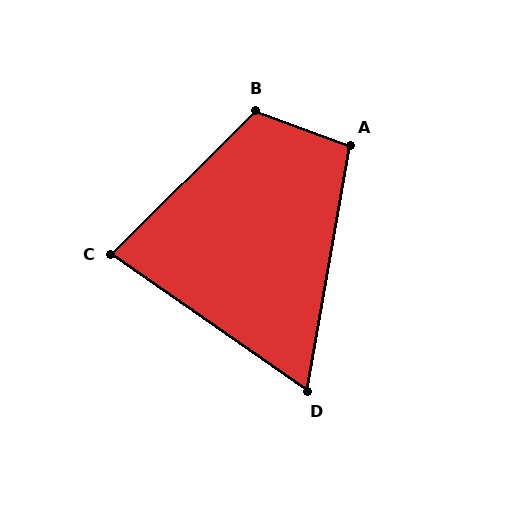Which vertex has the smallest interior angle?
D, at approximately 65 degrees.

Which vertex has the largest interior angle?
B, at approximately 115 degrees.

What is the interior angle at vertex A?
Approximately 100 degrees (obtuse).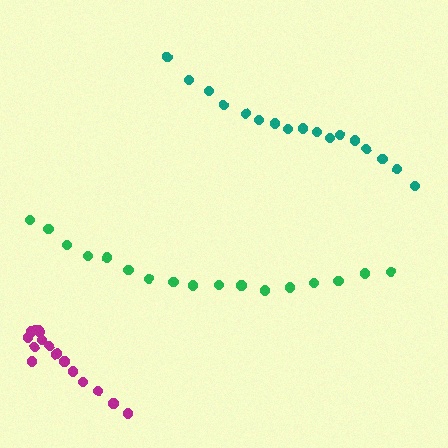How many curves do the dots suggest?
There are 3 distinct paths.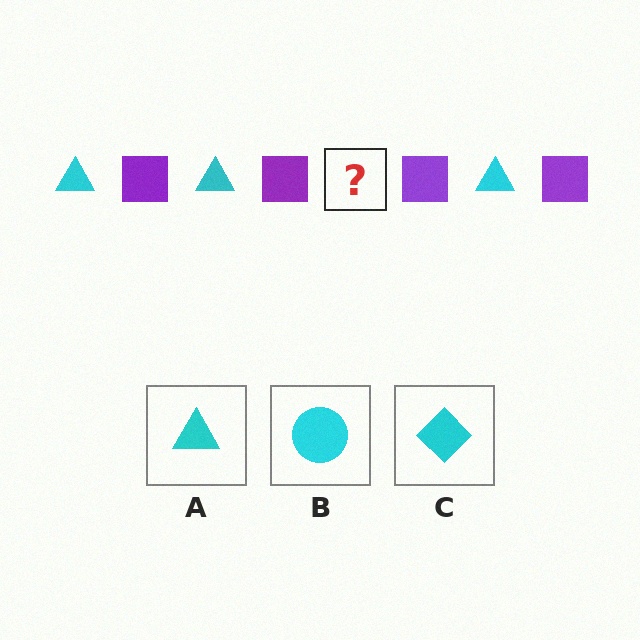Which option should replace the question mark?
Option A.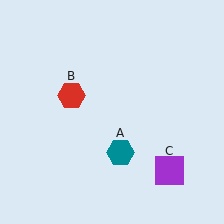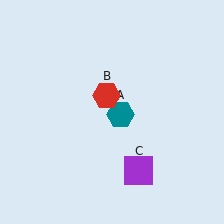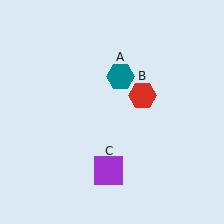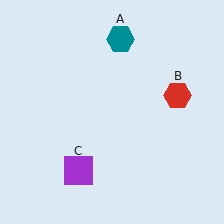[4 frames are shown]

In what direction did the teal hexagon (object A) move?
The teal hexagon (object A) moved up.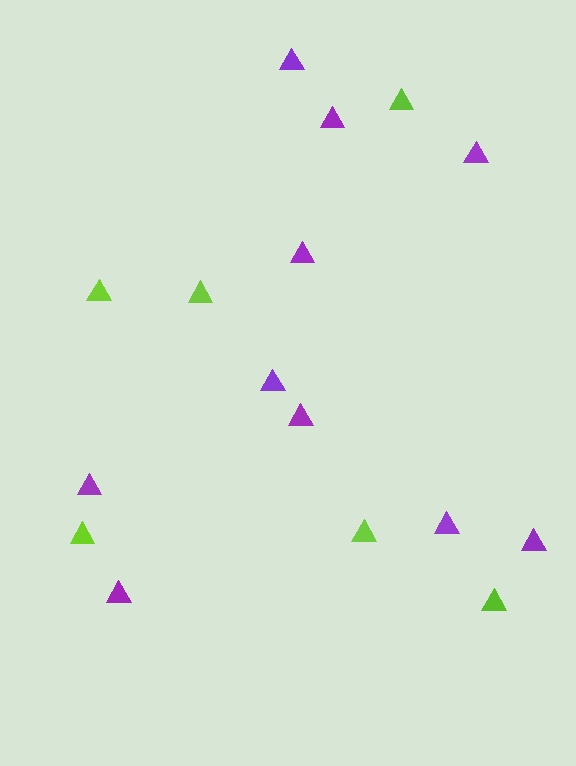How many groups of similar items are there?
There are 2 groups: one group of purple triangles (10) and one group of lime triangles (6).